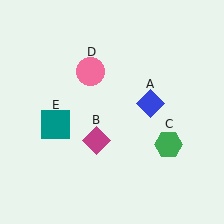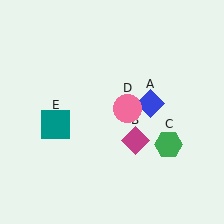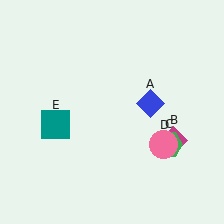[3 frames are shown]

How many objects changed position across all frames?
2 objects changed position: magenta diamond (object B), pink circle (object D).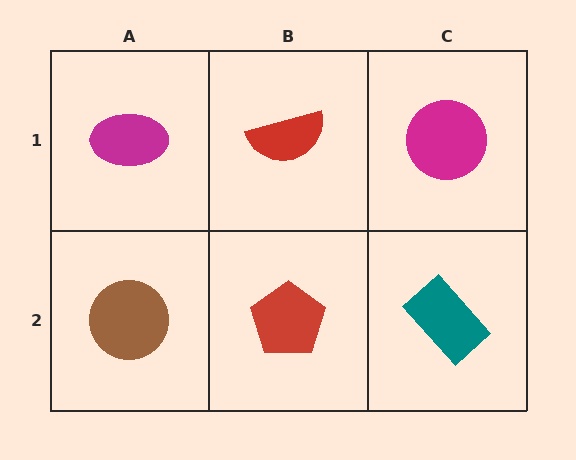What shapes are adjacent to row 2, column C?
A magenta circle (row 1, column C), a red pentagon (row 2, column B).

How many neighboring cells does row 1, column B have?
3.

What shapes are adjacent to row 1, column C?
A teal rectangle (row 2, column C), a red semicircle (row 1, column B).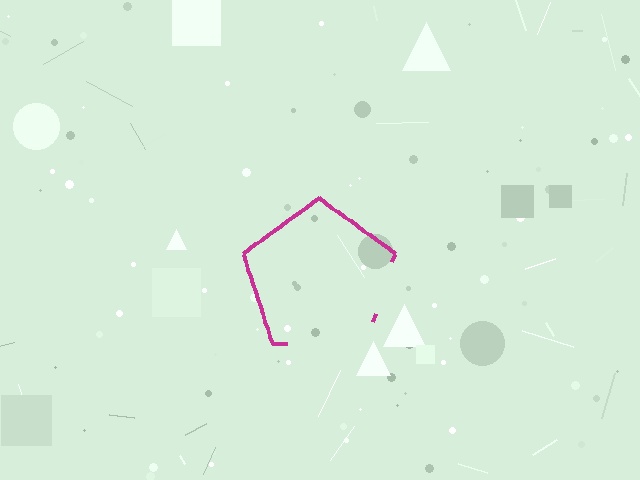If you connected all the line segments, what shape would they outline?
They would outline a pentagon.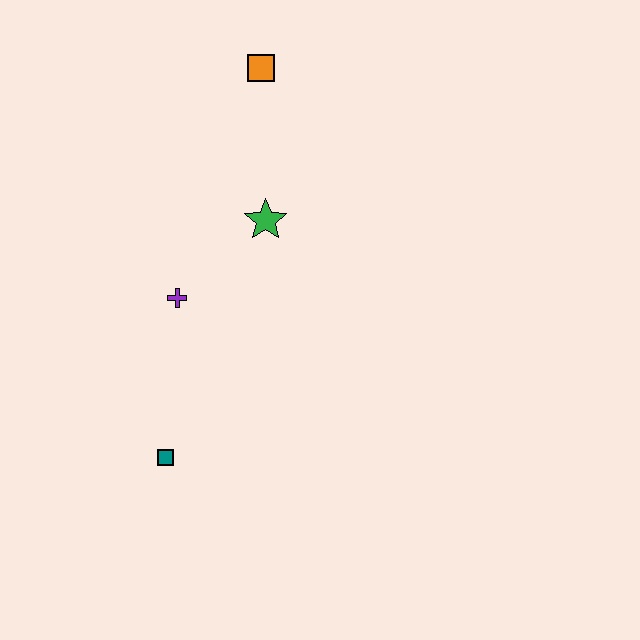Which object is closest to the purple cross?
The green star is closest to the purple cross.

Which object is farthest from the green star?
The teal square is farthest from the green star.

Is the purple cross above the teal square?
Yes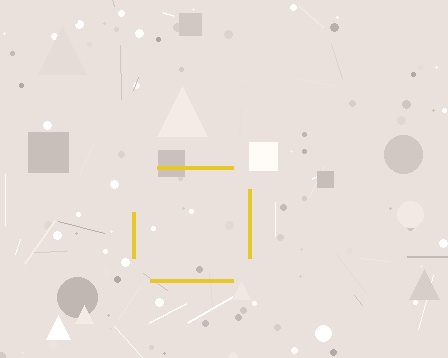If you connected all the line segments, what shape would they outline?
They would outline a square.